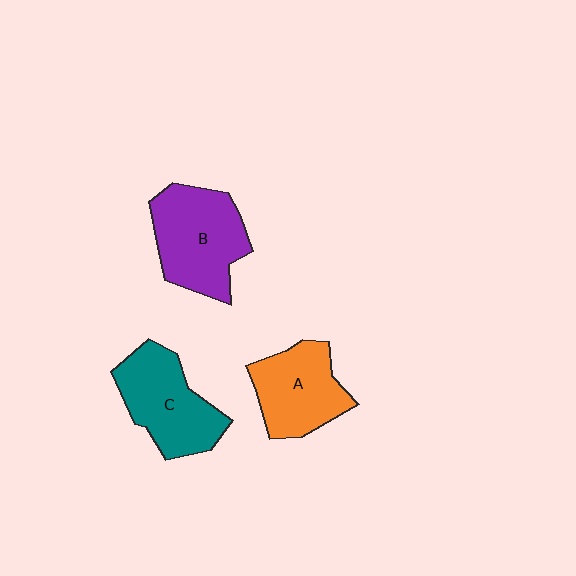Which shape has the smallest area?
Shape A (orange).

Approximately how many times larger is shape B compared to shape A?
Approximately 1.2 times.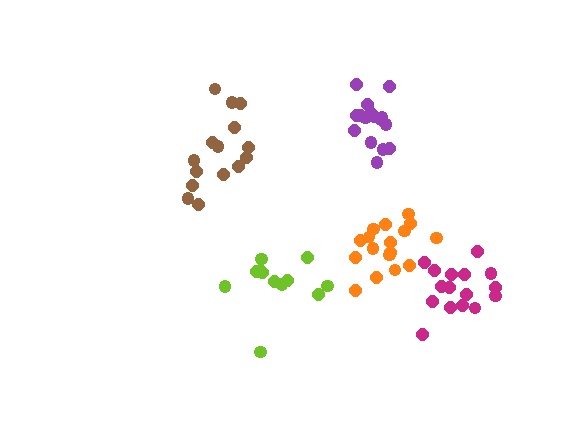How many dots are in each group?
Group 1: 15 dots, Group 2: 16 dots, Group 3: 16 dots, Group 4: 12 dots, Group 5: 17 dots (76 total).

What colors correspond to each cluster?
The clusters are colored: brown, purple, magenta, lime, orange.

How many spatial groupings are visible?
There are 5 spatial groupings.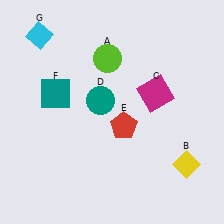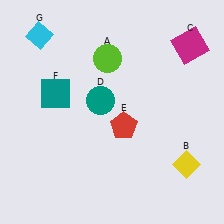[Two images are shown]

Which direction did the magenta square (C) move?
The magenta square (C) moved up.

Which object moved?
The magenta square (C) moved up.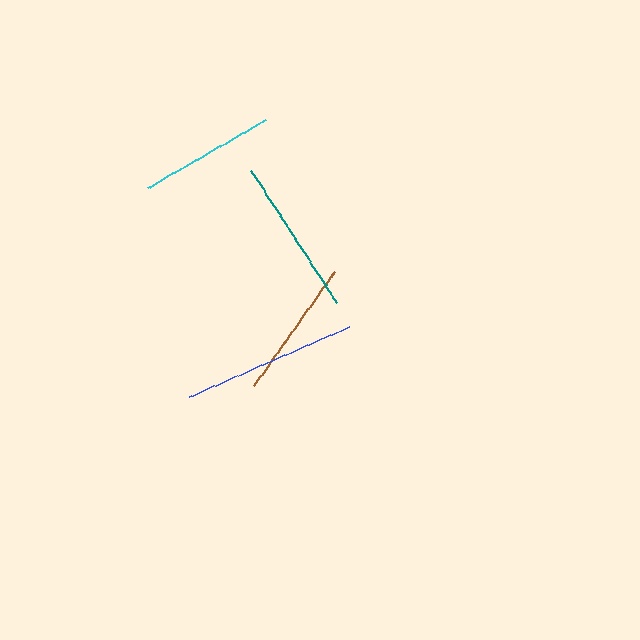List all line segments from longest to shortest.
From longest to shortest: blue, teal, brown, cyan.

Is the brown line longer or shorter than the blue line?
The blue line is longer than the brown line.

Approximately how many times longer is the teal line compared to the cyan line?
The teal line is approximately 1.2 times the length of the cyan line.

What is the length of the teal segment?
The teal segment is approximately 157 pixels long.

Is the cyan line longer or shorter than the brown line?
The brown line is longer than the cyan line.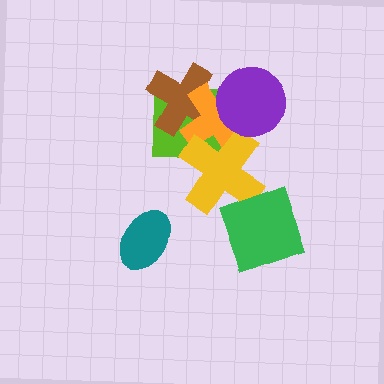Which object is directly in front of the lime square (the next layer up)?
The brown cross is directly in front of the lime square.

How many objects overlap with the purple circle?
1 object overlaps with the purple circle.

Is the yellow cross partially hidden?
Yes, it is partially covered by another shape.